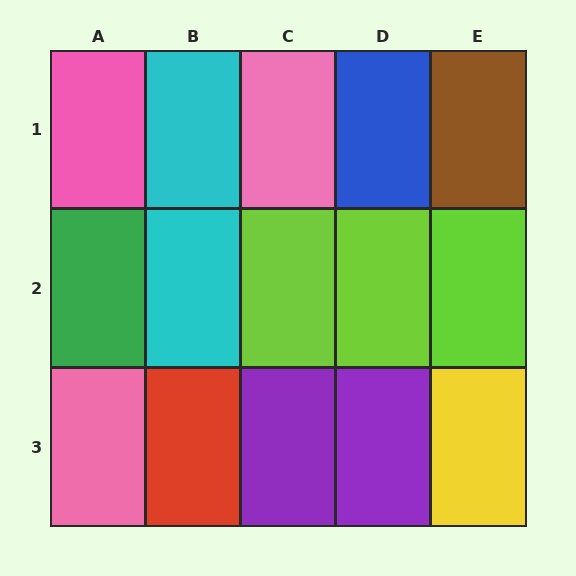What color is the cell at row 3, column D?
Purple.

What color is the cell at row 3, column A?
Pink.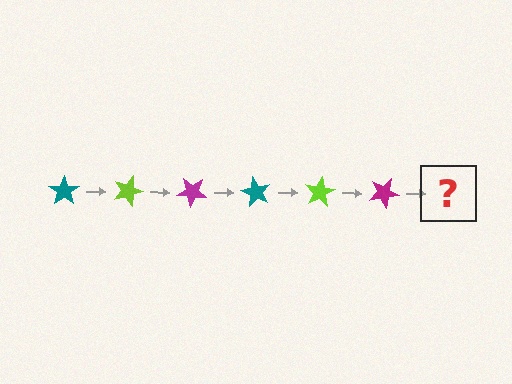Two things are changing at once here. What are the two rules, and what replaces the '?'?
The two rules are that it rotates 20 degrees each step and the color cycles through teal, lime, and magenta. The '?' should be a teal star, rotated 120 degrees from the start.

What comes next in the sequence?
The next element should be a teal star, rotated 120 degrees from the start.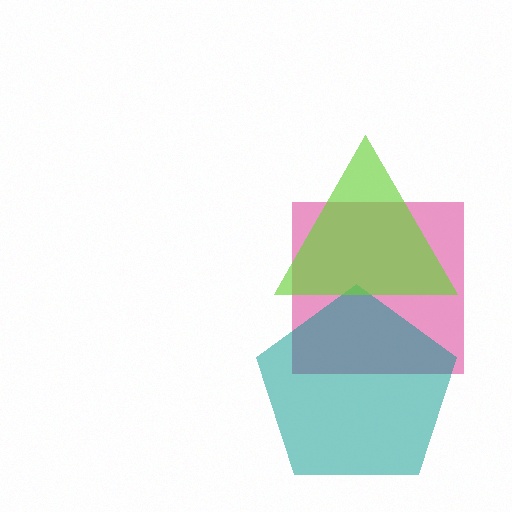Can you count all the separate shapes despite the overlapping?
Yes, there are 3 separate shapes.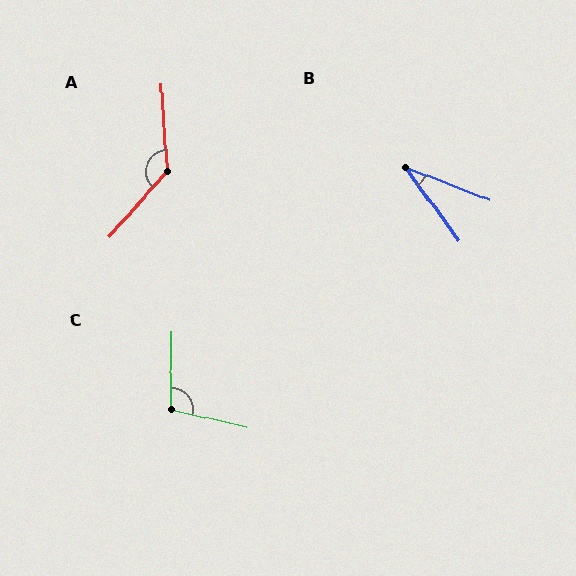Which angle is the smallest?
B, at approximately 32 degrees.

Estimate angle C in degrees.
Approximately 103 degrees.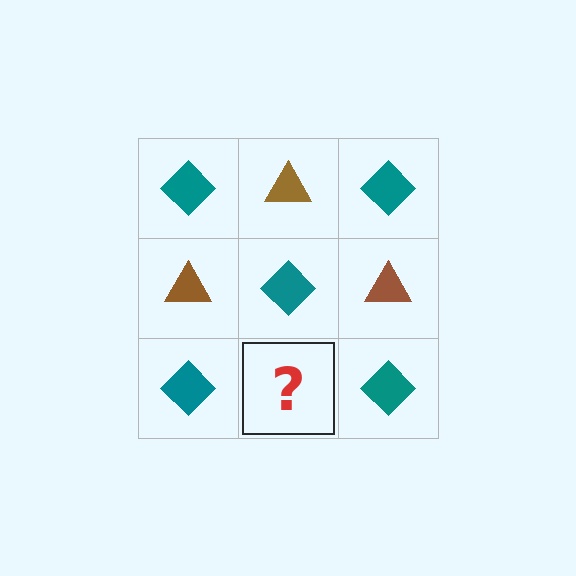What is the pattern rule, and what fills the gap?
The rule is that it alternates teal diamond and brown triangle in a checkerboard pattern. The gap should be filled with a brown triangle.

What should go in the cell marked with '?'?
The missing cell should contain a brown triangle.